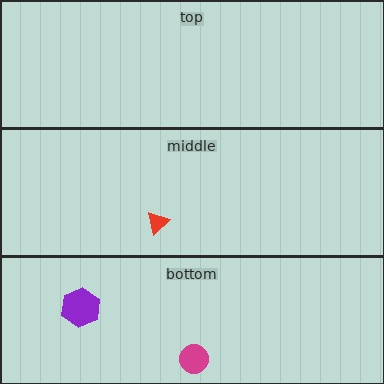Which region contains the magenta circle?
The bottom region.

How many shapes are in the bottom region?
2.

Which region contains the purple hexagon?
The bottom region.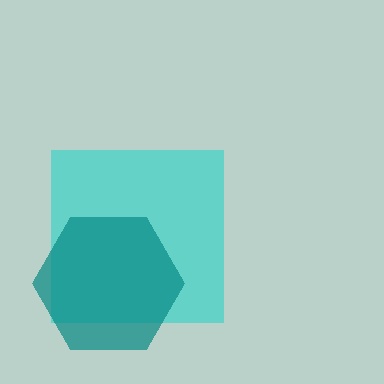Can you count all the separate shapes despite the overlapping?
Yes, there are 2 separate shapes.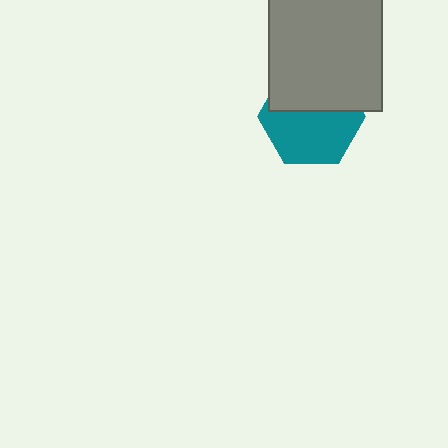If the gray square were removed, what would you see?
You would see the complete teal hexagon.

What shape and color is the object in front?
The object in front is a gray square.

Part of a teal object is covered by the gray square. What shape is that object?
It is a hexagon.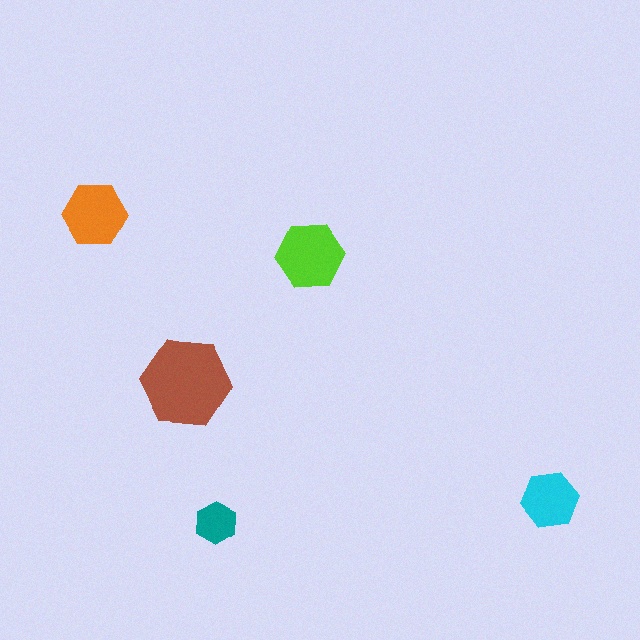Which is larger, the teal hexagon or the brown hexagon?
The brown one.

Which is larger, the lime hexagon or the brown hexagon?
The brown one.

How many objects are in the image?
There are 5 objects in the image.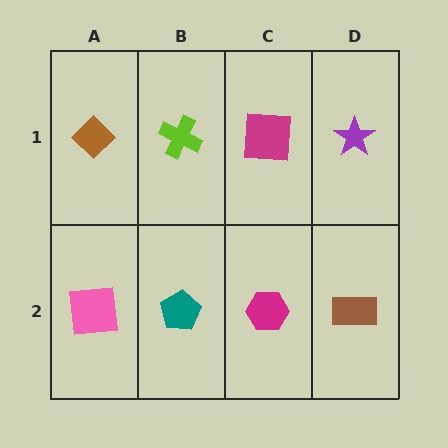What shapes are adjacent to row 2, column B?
A lime cross (row 1, column B), a pink square (row 2, column A), a magenta hexagon (row 2, column C).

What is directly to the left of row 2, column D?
A magenta hexagon.